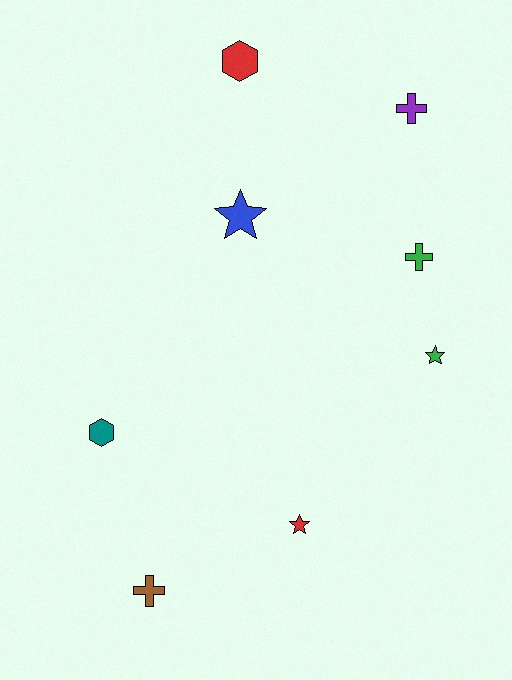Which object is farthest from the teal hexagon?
The purple cross is farthest from the teal hexagon.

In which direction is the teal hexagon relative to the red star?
The teal hexagon is to the left of the red star.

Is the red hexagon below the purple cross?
No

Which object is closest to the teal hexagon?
The brown cross is closest to the teal hexagon.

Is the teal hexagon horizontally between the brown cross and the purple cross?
No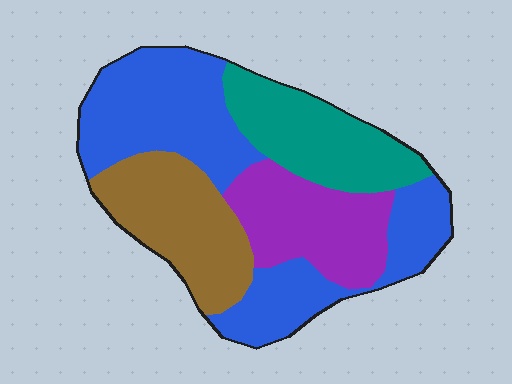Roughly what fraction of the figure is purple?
Purple covers 19% of the figure.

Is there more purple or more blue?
Blue.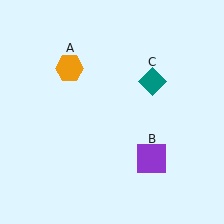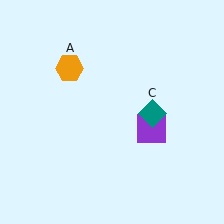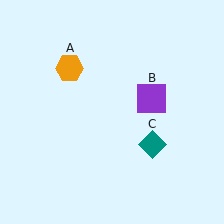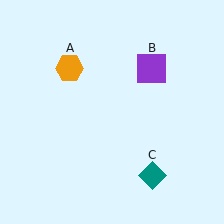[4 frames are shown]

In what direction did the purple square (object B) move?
The purple square (object B) moved up.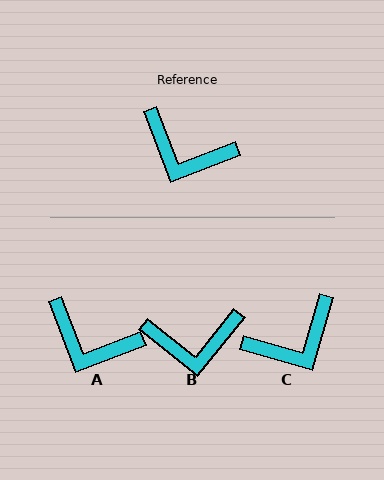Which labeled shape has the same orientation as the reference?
A.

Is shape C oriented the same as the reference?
No, it is off by about 53 degrees.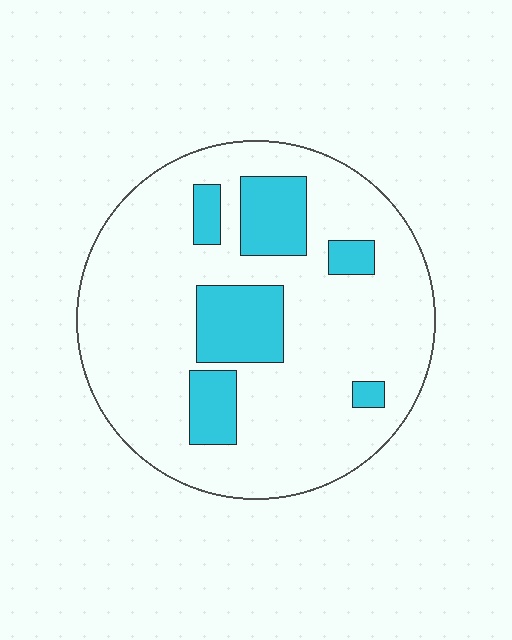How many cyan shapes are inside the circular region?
6.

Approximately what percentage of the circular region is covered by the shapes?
Approximately 20%.